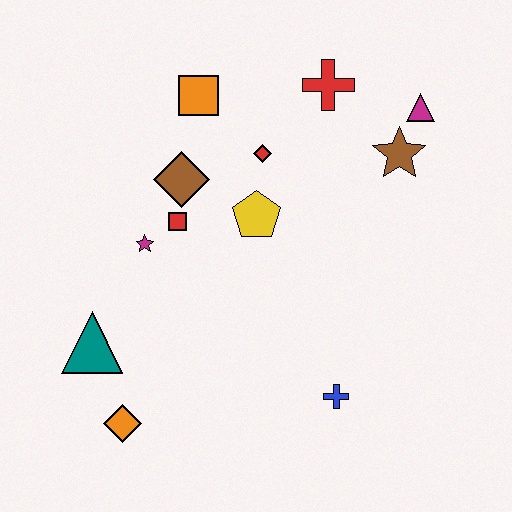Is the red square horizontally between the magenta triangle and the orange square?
No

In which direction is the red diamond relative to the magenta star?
The red diamond is to the right of the magenta star.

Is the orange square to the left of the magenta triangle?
Yes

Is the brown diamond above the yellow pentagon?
Yes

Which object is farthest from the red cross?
The orange diamond is farthest from the red cross.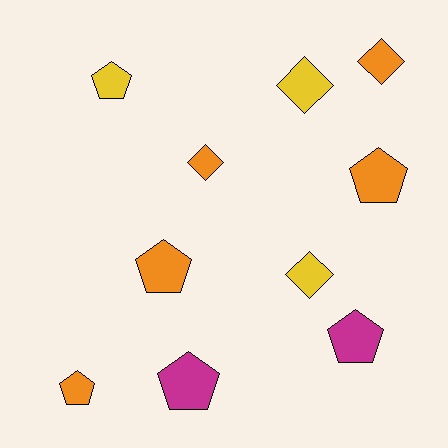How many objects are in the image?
There are 10 objects.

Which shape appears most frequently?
Pentagon, with 6 objects.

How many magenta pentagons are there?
There are 2 magenta pentagons.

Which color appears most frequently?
Orange, with 5 objects.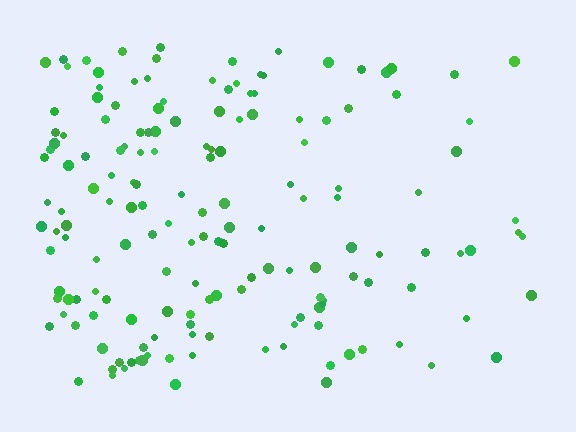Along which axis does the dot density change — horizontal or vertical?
Horizontal.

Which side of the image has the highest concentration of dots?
The left.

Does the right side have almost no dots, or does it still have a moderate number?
Still a moderate number, just noticeably fewer than the left.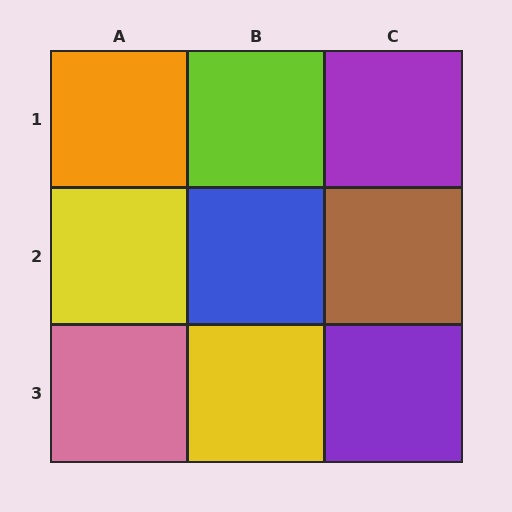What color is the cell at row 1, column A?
Orange.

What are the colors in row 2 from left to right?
Yellow, blue, brown.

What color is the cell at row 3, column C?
Purple.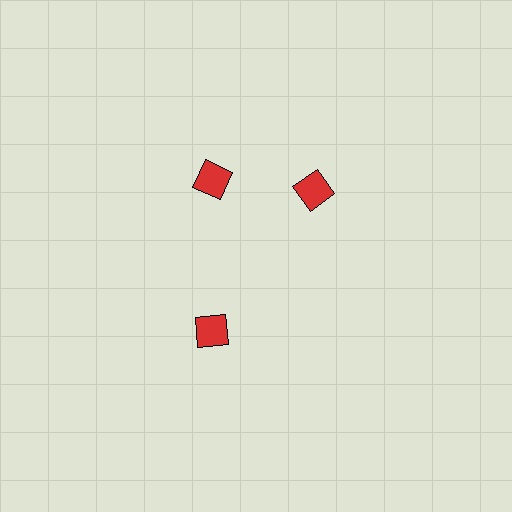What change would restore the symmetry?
The symmetry would be restored by rotating it back into even spacing with its neighbors so that all 3 diamonds sit at equal angles and equal distance from the center.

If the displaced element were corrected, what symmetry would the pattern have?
It would have 3-fold rotational symmetry — the pattern would map onto itself every 120 degrees.